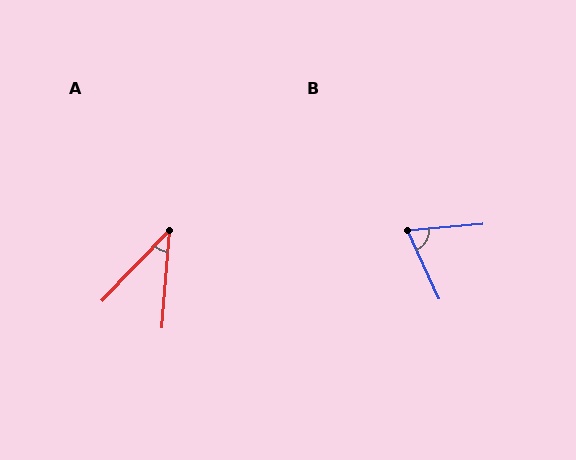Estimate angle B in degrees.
Approximately 70 degrees.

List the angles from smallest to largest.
A (40°), B (70°).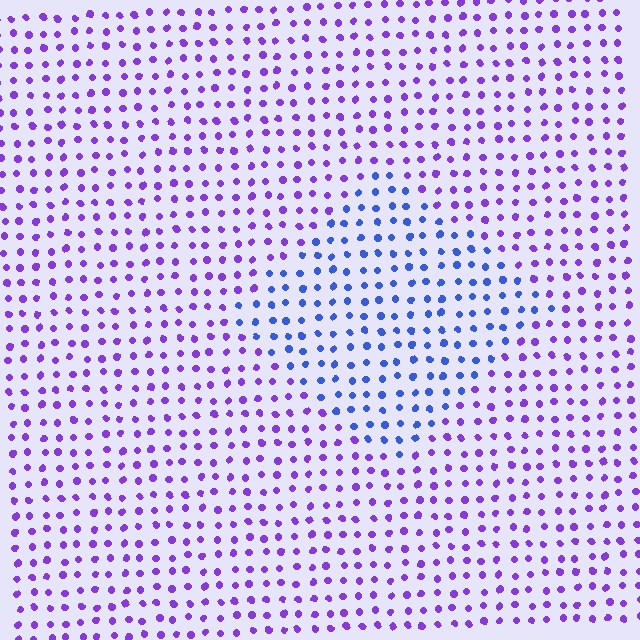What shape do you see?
I see a diamond.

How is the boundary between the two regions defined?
The boundary is defined purely by a slight shift in hue (about 43 degrees). Spacing, size, and orientation are identical on both sides.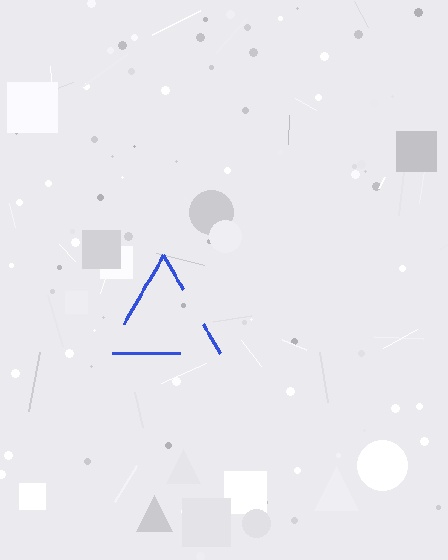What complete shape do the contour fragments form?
The contour fragments form a triangle.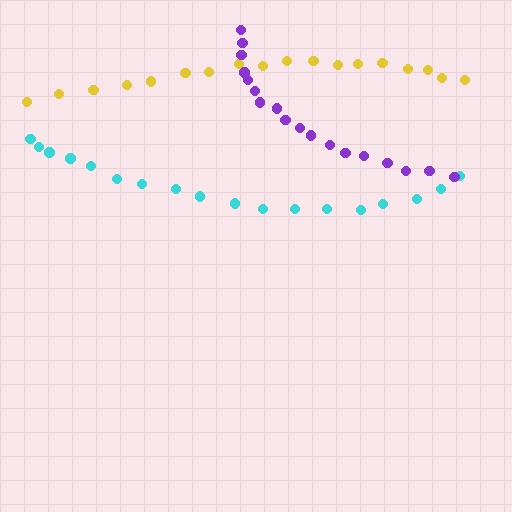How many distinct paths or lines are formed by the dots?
There are 3 distinct paths.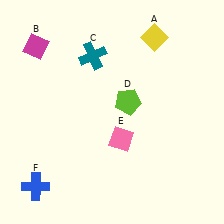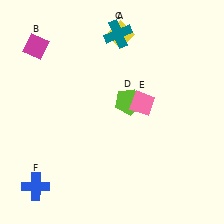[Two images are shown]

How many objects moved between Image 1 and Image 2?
3 objects moved between the two images.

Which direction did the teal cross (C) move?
The teal cross (C) moved right.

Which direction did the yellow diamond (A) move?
The yellow diamond (A) moved left.